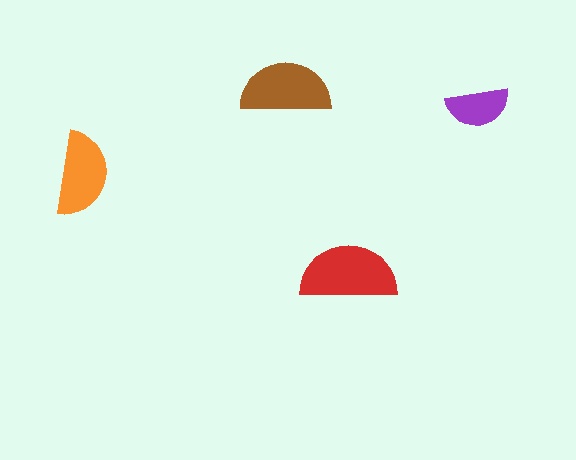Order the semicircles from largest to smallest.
the red one, the brown one, the orange one, the purple one.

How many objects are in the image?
There are 4 objects in the image.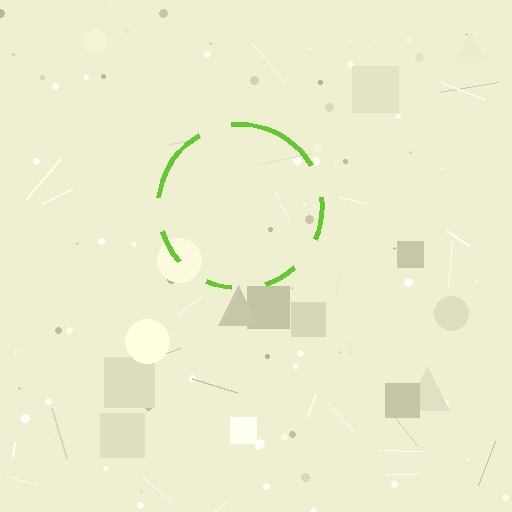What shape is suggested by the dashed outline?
The dashed outline suggests a circle.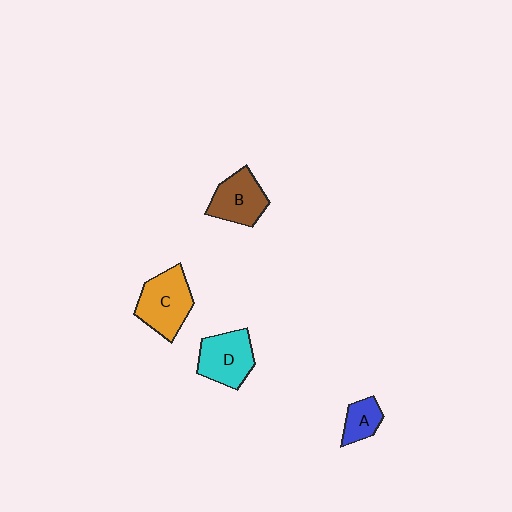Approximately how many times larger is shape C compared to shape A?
Approximately 2.1 times.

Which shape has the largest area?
Shape C (orange).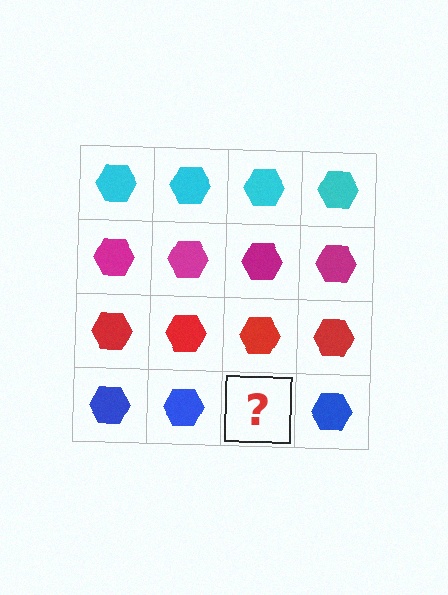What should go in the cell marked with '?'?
The missing cell should contain a blue hexagon.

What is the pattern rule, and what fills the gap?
The rule is that each row has a consistent color. The gap should be filled with a blue hexagon.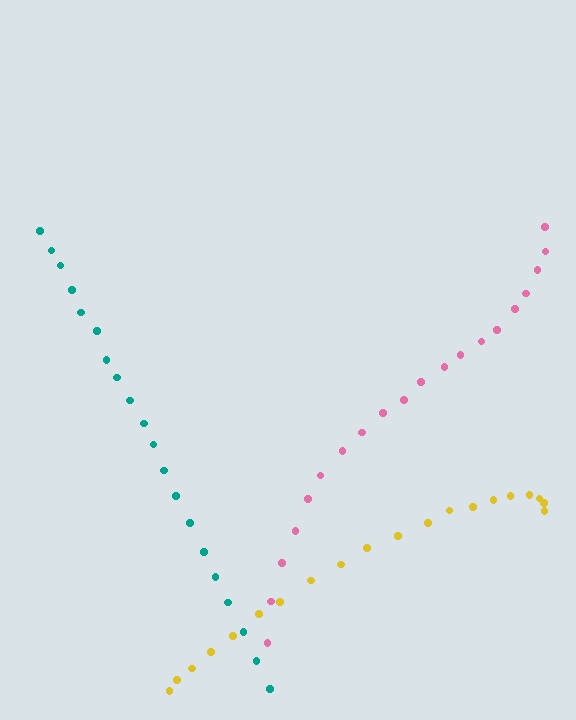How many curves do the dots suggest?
There are 3 distinct paths.